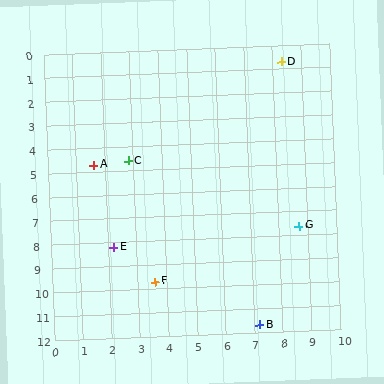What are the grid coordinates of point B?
Point B is at approximately (7.2, 11.7).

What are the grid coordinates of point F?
Point F is at approximately (3.6, 9.7).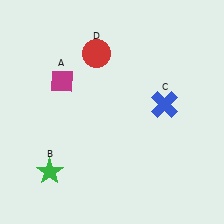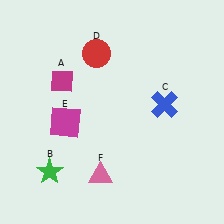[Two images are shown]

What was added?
A magenta square (E), a pink triangle (F) were added in Image 2.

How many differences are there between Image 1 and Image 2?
There are 2 differences between the two images.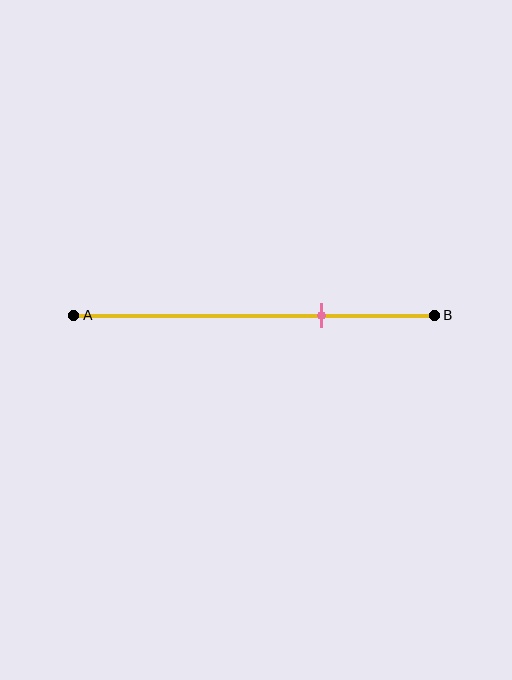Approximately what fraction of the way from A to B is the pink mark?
The pink mark is approximately 70% of the way from A to B.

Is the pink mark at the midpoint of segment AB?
No, the mark is at about 70% from A, not at the 50% midpoint.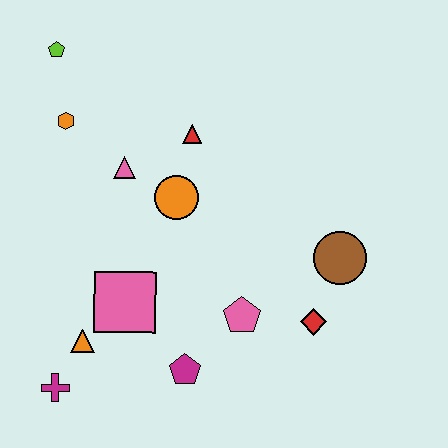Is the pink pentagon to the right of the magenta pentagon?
Yes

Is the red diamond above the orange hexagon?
No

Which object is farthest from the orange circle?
The magenta cross is farthest from the orange circle.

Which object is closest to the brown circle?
The red diamond is closest to the brown circle.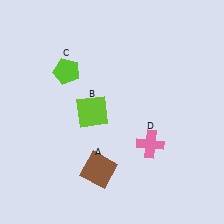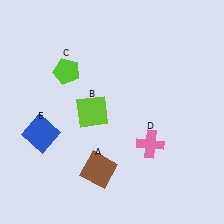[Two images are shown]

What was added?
A blue square (E) was added in Image 2.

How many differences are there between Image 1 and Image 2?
There is 1 difference between the two images.